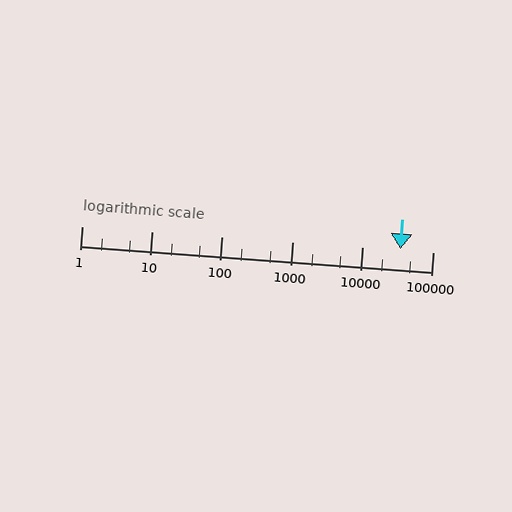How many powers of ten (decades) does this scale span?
The scale spans 5 decades, from 1 to 100000.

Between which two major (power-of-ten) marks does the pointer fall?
The pointer is between 10000 and 100000.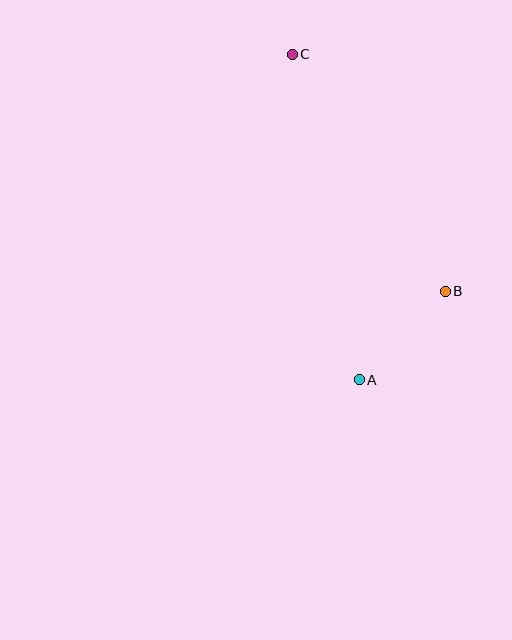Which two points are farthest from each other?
Points A and C are farthest from each other.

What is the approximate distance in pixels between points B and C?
The distance between B and C is approximately 282 pixels.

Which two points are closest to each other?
Points A and B are closest to each other.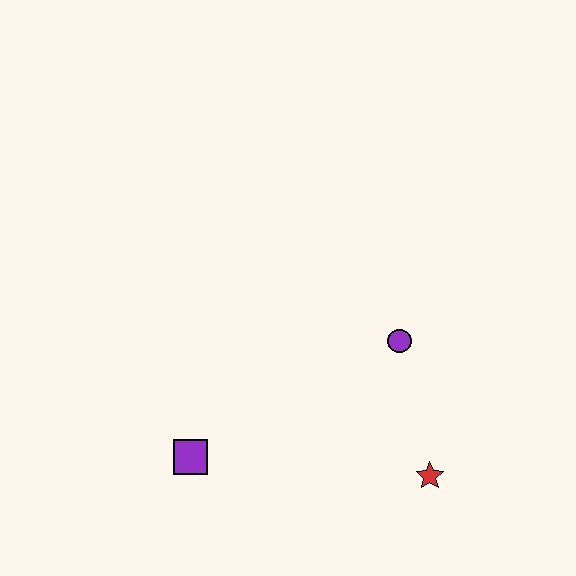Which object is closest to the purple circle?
The red star is closest to the purple circle.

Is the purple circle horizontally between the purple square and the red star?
Yes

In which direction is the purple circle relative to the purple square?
The purple circle is to the right of the purple square.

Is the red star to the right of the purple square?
Yes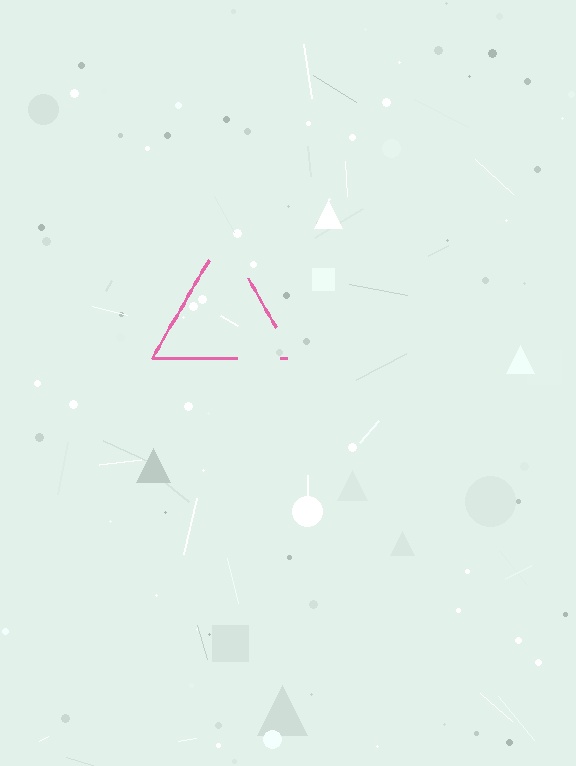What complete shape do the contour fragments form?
The contour fragments form a triangle.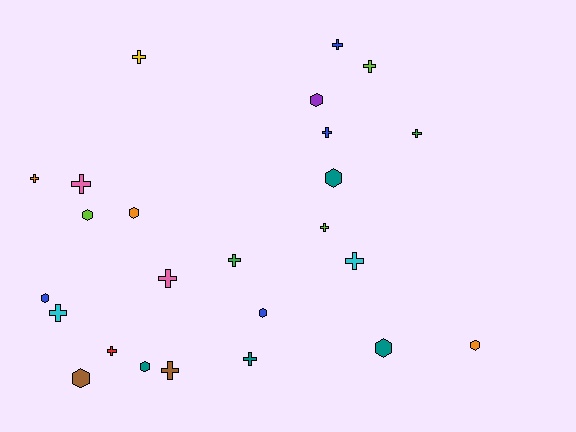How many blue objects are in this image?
There are 4 blue objects.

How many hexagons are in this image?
There are 10 hexagons.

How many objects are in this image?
There are 25 objects.